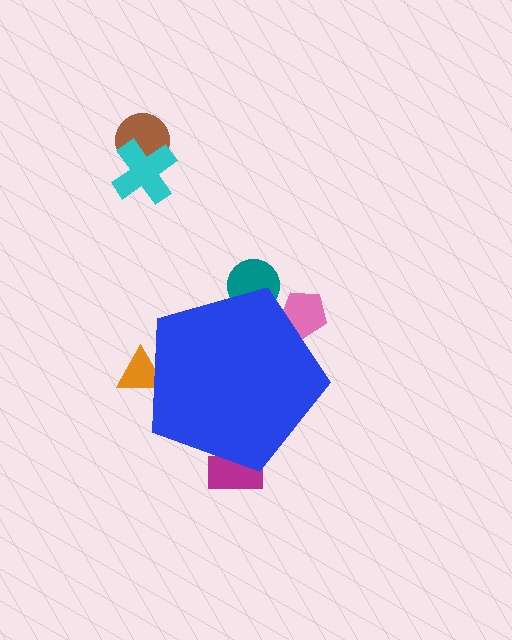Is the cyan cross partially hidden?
No, the cyan cross is fully visible.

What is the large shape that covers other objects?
A blue pentagon.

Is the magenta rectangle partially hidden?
Yes, the magenta rectangle is partially hidden behind the blue pentagon.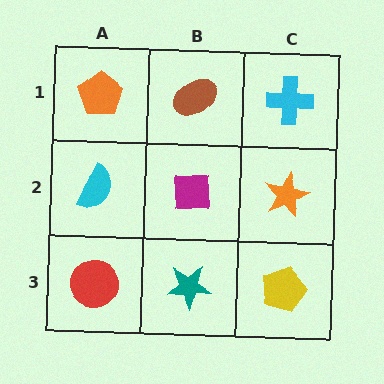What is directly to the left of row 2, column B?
A cyan semicircle.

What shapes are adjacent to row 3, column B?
A magenta square (row 2, column B), a red circle (row 3, column A), a yellow pentagon (row 3, column C).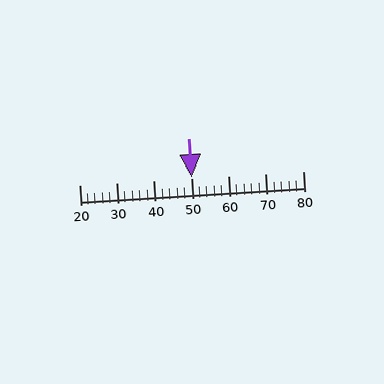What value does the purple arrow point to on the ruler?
The purple arrow points to approximately 50.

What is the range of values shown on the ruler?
The ruler shows values from 20 to 80.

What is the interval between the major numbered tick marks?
The major tick marks are spaced 10 units apart.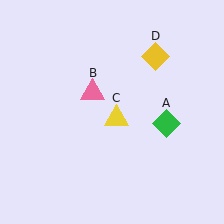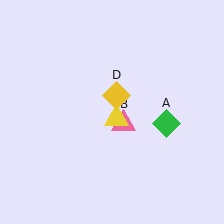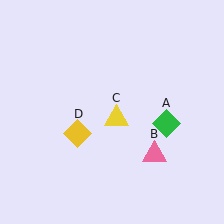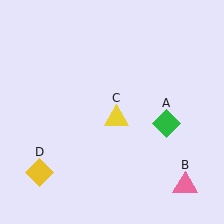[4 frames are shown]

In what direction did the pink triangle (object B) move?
The pink triangle (object B) moved down and to the right.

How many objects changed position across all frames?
2 objects changed position: pink triangle (object B), yellow diamond (object D).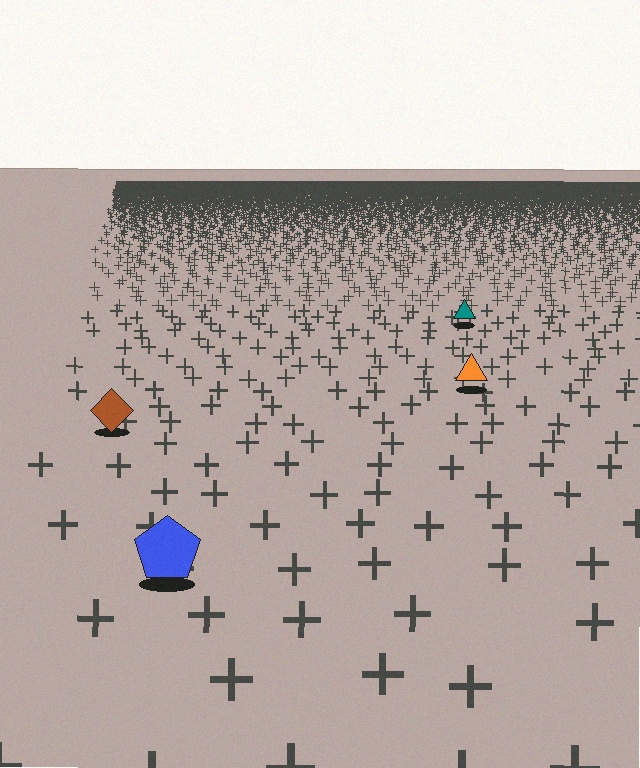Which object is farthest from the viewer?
The teal triangle is farthest from the viewer. It appears smaller and the ground texture around it is denser.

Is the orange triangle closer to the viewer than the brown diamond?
No. The brown diamond is closer — you can tell from the texture gradient: the ground texture is coarser near it.